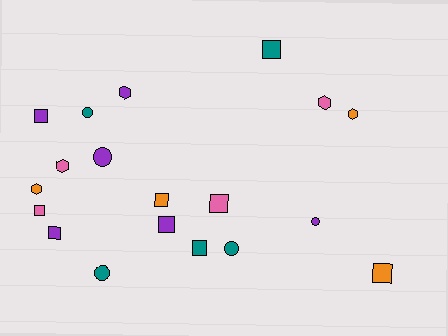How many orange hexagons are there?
There are 2 orange hexagons.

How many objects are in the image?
There are 19 objects.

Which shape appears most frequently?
Square, with 9 objects.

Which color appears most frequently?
Purple, with 6 objects.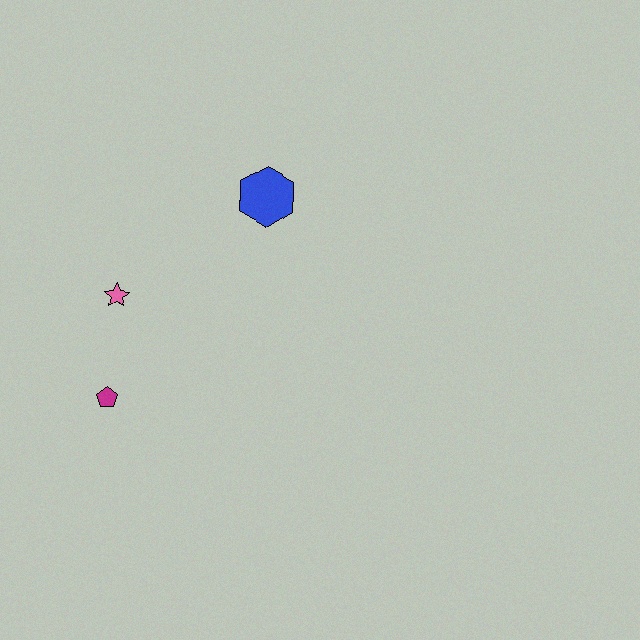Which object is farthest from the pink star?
The blue hexagon is farthest from the pink star.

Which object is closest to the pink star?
The magenta pentagon is closest to the pink star.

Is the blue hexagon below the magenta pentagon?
No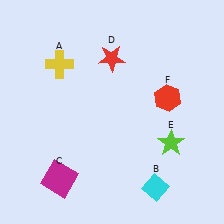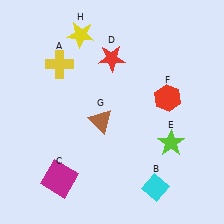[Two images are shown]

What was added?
A brown triangle (G), a yellow star (H) were added in Image 2.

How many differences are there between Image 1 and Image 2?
There are 2 differences between the two images.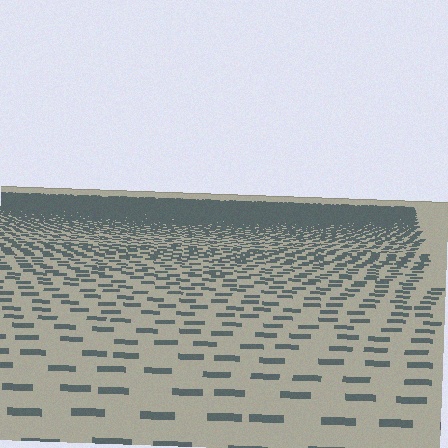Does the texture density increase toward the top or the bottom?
Density increases toward the top.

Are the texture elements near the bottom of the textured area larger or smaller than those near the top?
Larger. Near the bottom, elements are closer to the viewer and appear at a bigger on-screen size.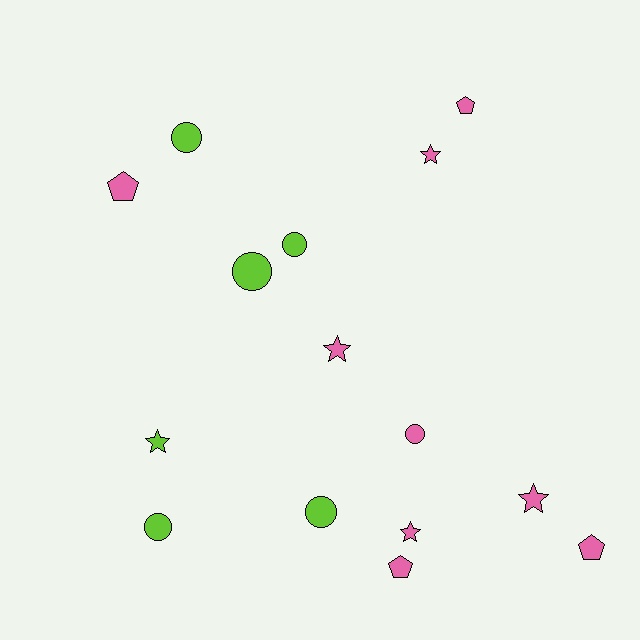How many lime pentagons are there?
There are no lime pentagons.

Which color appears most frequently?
Pink, with 9 objects.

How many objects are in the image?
There are 15 objects.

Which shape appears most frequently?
Circle, with 6 objects.